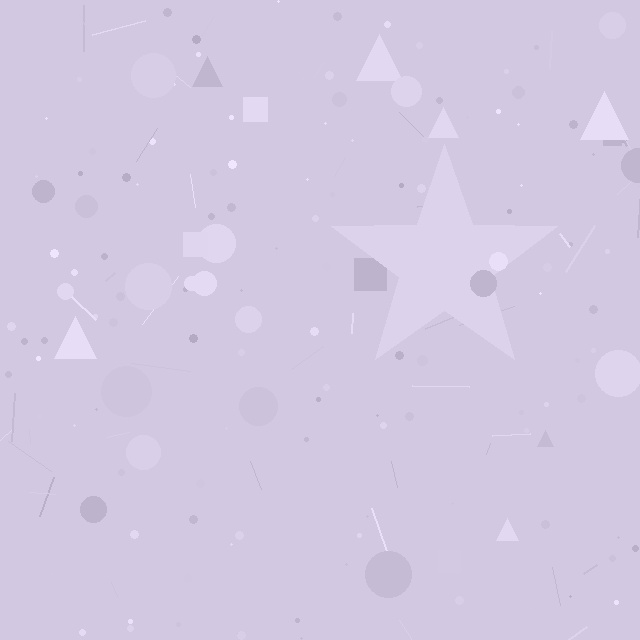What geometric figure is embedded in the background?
A star is embedded in the background.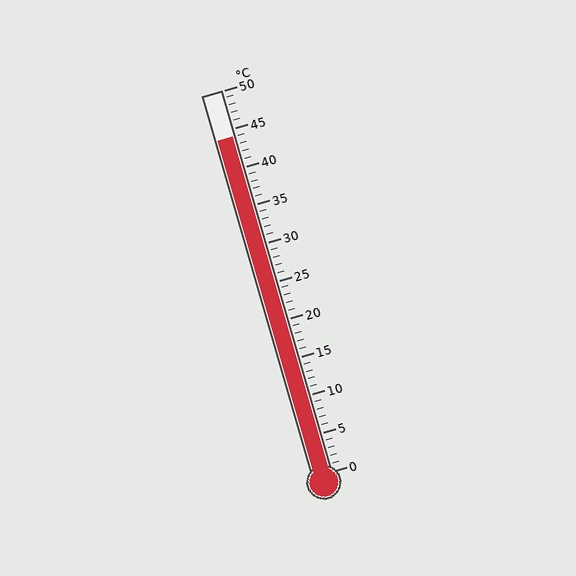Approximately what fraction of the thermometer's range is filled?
The thermometer is filled to approximately 90% of its range.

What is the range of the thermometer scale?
The thermometer scale ranges from 0°C to 50°C.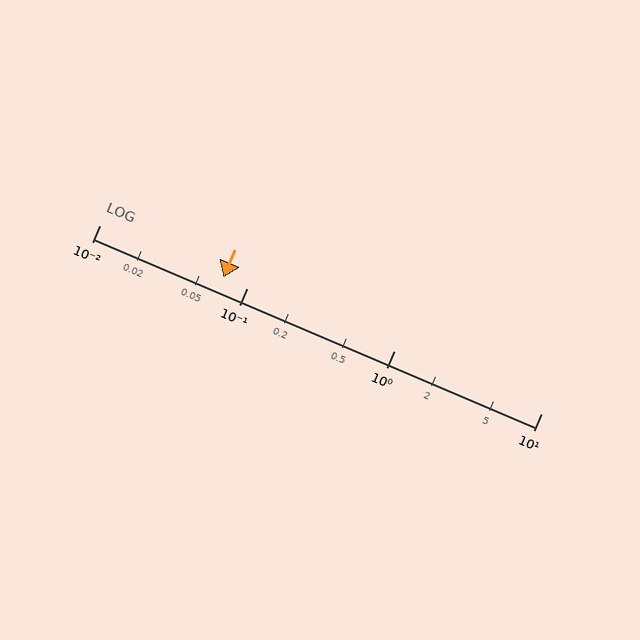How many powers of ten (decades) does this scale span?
The scale spans 3 decades, from 0.01 to 10.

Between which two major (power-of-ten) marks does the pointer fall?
The pointer is between 0.01 and 0.1.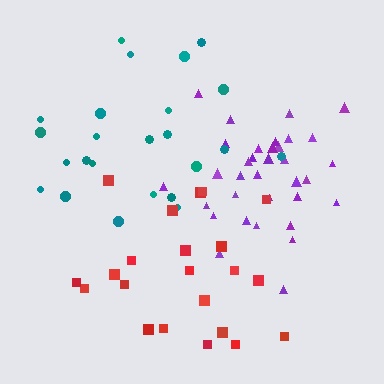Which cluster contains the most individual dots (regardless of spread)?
Purple (35).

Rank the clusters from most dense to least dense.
purple, red, teal.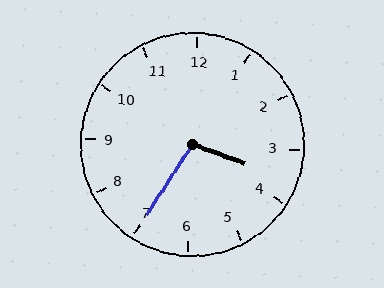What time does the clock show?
3:35.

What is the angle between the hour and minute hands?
Approximately 102 degrees.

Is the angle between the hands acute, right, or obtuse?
It is obtuse.